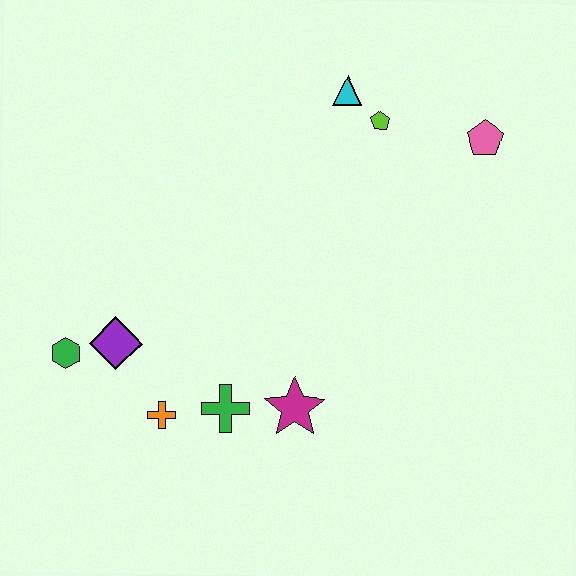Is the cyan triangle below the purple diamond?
No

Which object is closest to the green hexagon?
The purple diamond is closest to the green hexagon.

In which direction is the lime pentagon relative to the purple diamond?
The lime pentagon is to the right of the purple diamond.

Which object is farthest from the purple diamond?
The pink pentagon is farthest from the purple diamond.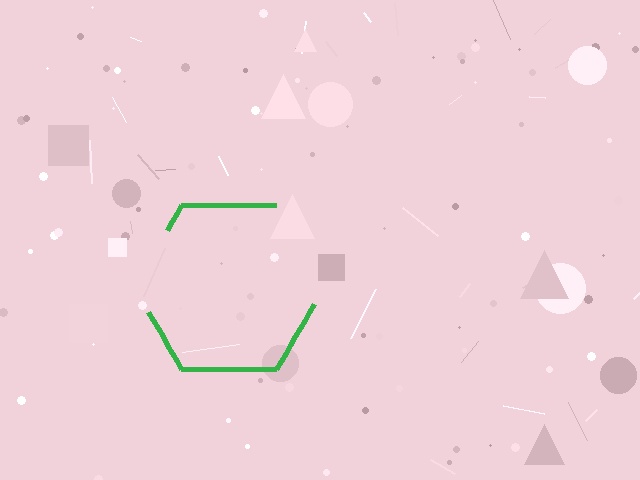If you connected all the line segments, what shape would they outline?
They would outline a hexagon.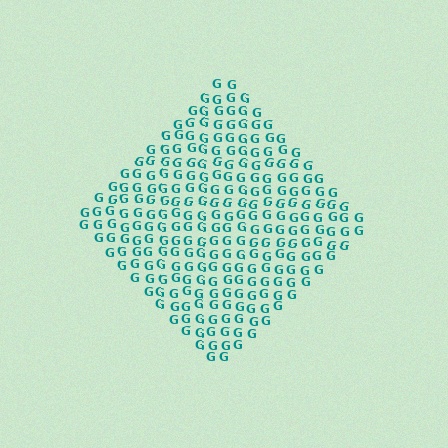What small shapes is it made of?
It is made of small letter G's.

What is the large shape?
The large shape is a diamond.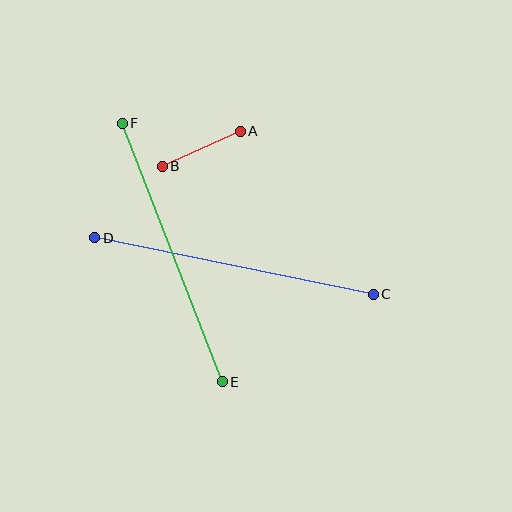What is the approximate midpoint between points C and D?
The midpoint is at approximately (234, 266) pixels.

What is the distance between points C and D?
The distance is approximately 284 pixels.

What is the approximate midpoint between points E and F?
The midpoint is at approximately (172, 253) pixels.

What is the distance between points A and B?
The distance is approximately 86 pixels.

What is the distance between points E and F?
The distance is approximately 277 pixels.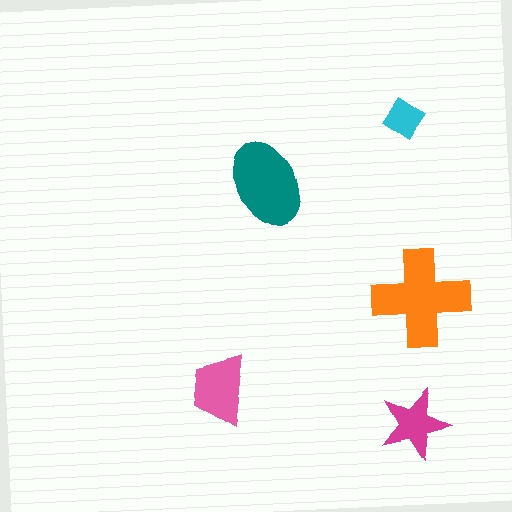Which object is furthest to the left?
The pink trapezoid is leftmost.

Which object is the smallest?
The cyan diamond.